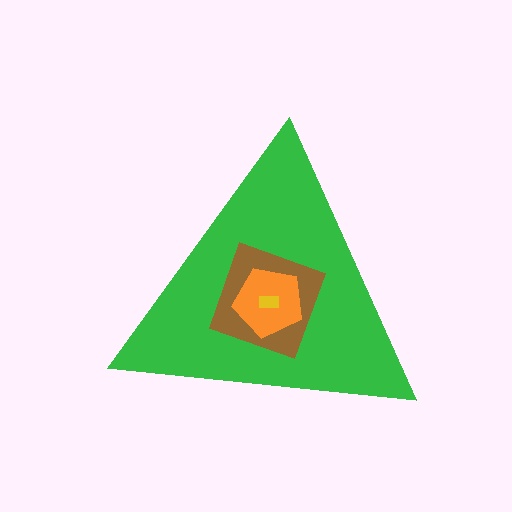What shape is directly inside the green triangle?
The brown square.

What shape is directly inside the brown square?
The orange pentagon.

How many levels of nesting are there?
4.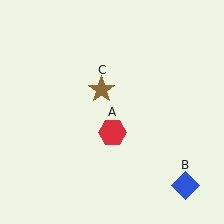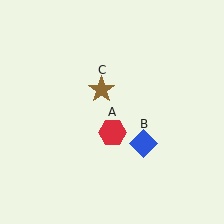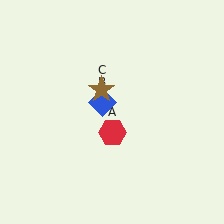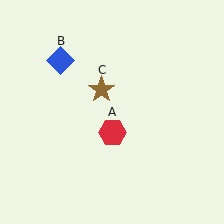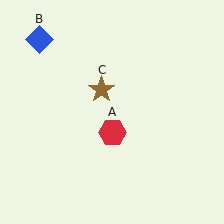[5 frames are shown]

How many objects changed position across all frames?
1 object changed position: blue diamond (object B).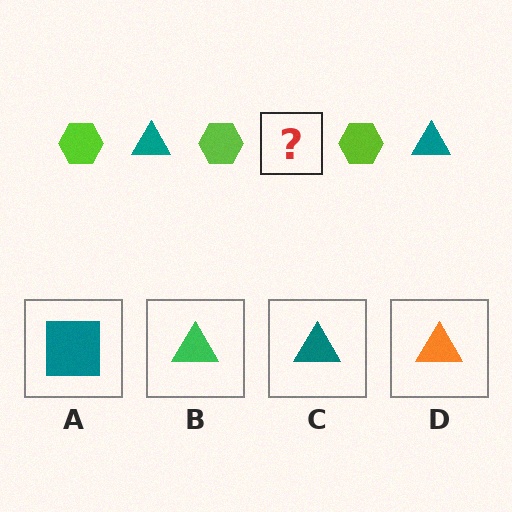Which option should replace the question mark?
Option C.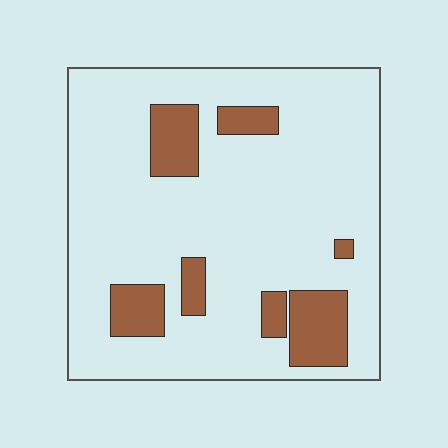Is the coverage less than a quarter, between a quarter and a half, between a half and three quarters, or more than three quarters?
Less than a quarter.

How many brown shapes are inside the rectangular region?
7.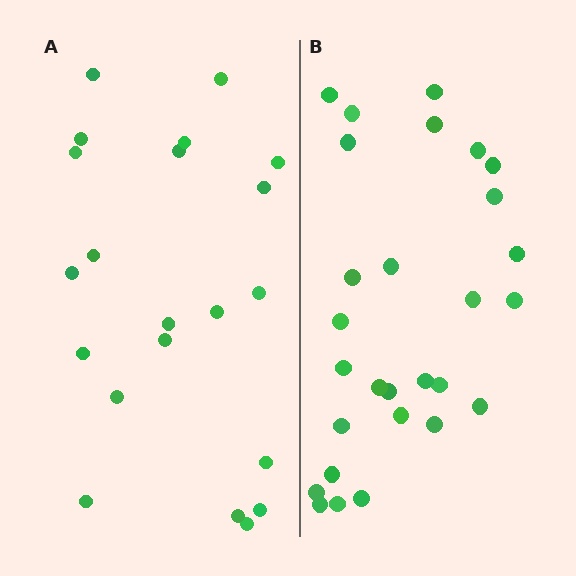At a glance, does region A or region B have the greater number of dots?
Region B (the right region) has more dots.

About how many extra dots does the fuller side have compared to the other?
Region B has roughly 8 or so more dots than region A.